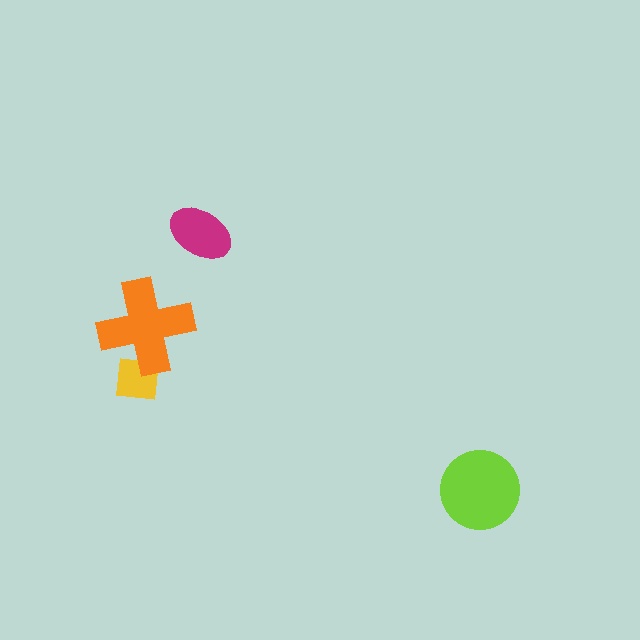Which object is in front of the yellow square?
The orange cross is in front of the yellow square.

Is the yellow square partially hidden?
Yes, it is partially covered by another shape.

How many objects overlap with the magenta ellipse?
0 objects overlap with the magenta ellipse.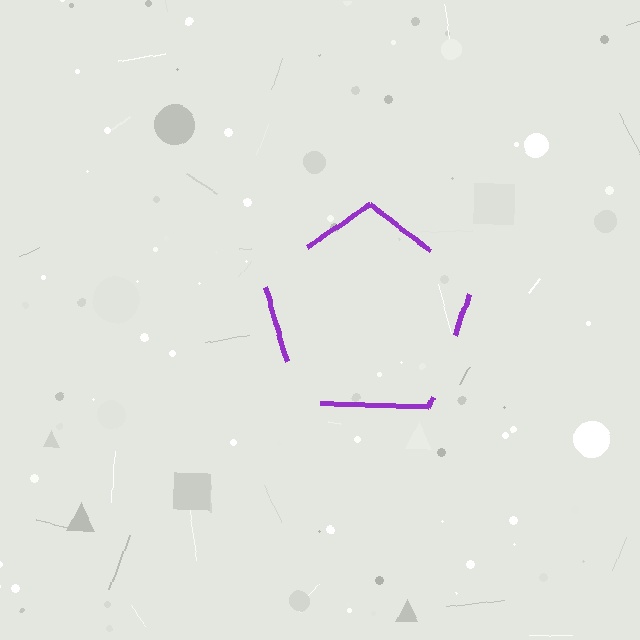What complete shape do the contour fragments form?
The contour fragments form a pentagon.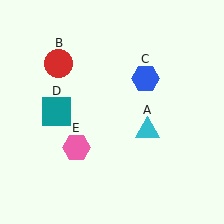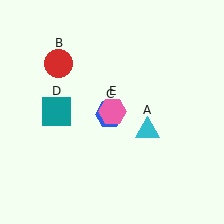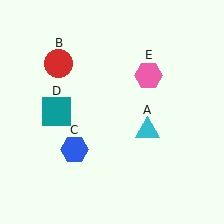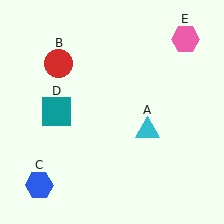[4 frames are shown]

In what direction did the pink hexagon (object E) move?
The pink hexagon (object E) moved up and to the right.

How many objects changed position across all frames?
2 objects changed position: blue hexagon (object C), pink hexagon (object E).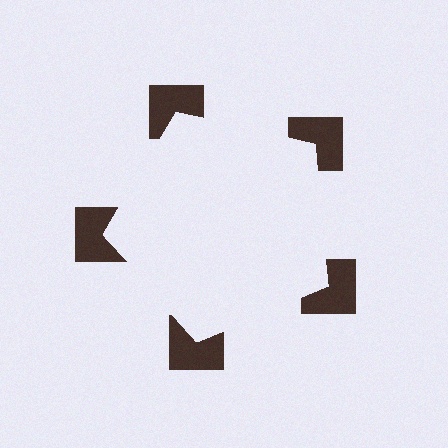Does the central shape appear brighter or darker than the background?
It typically appears slightly brighter than the background, even though no actual brightness change is drawn.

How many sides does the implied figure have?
5 sides.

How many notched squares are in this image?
There are 5 — one at each vertex of the illusory pentagon.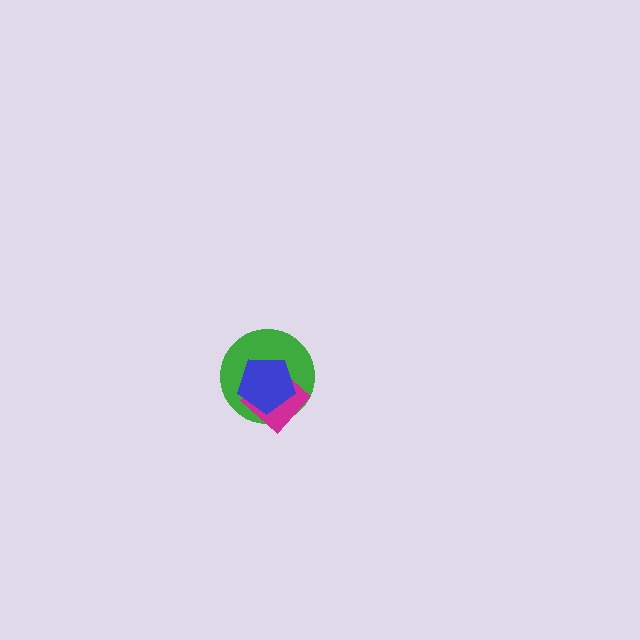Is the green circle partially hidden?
Yes, it is partially covered by another shape.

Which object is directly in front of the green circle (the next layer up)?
The magenta diamond is directly in front of the green circle.